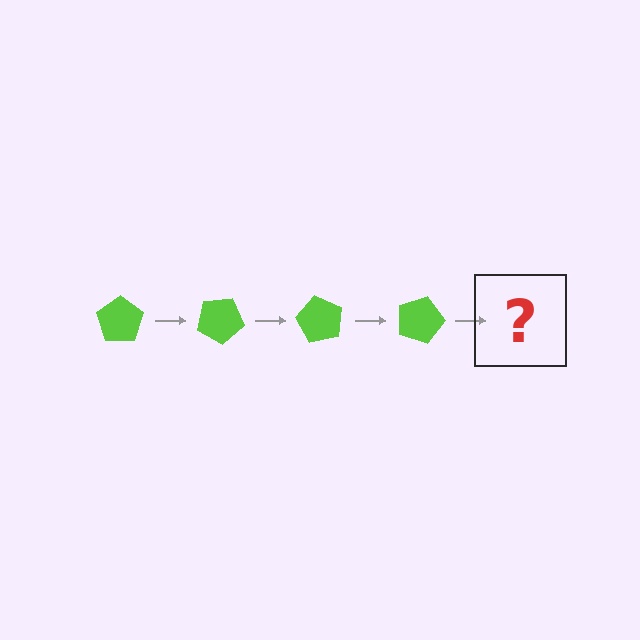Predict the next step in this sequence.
The next step is a lime pentagon rotated 120 degrees.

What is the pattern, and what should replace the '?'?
The pattern is that the pentagon rotates 30 degrees each step. The '?' should be a lime pentagon rotated 120 degrees.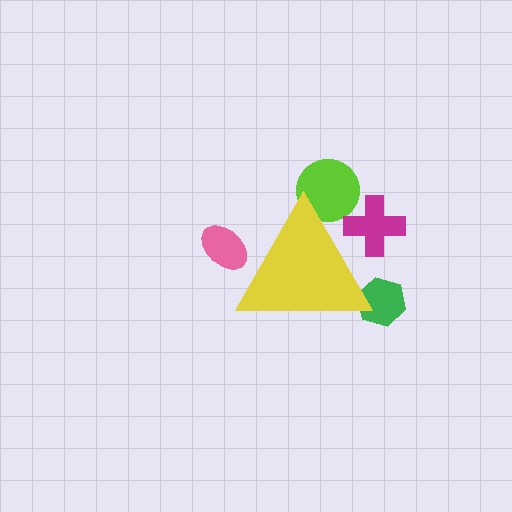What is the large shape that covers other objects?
A yellow triangle.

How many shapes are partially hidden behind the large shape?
4 shapes are partially hidden.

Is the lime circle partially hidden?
Yes, the lime circle is partially hidden behind the yellow triangle.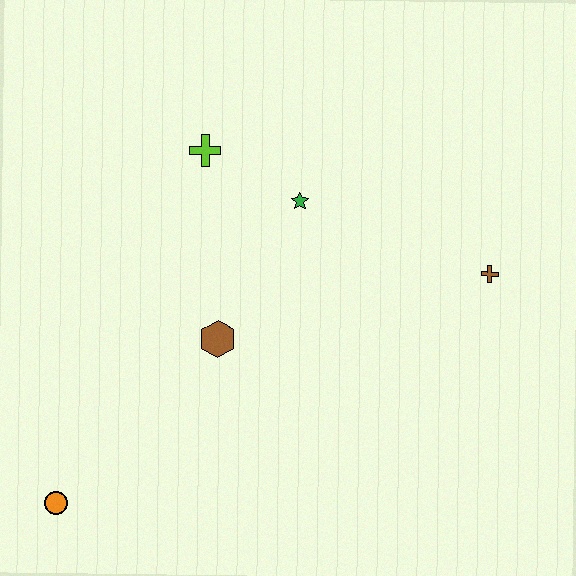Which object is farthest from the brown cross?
The orange circle is farthest from the brown cross.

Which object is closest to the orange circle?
The brown hexagon is closest to the orange circle.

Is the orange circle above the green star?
No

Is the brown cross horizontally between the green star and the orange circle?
No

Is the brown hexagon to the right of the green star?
No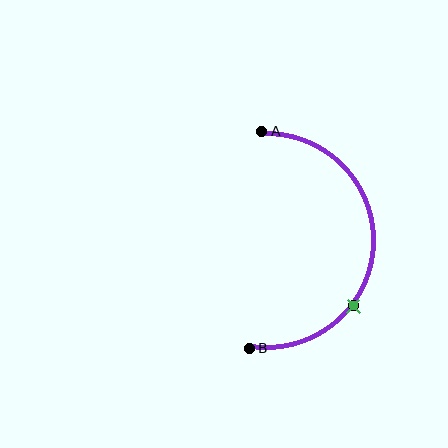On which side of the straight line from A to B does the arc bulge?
The arc bulges to the right of the straight line connecting A and B.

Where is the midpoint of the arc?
The arc midpoint is the point on the curve farthest from the straight line joining A and B. It sits to the right of that line.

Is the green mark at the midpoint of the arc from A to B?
No. The green mark lies on the arc but is closer to endpoint B. The arc midpoint would be at the point on the curve equidistant along the arc from both A and B.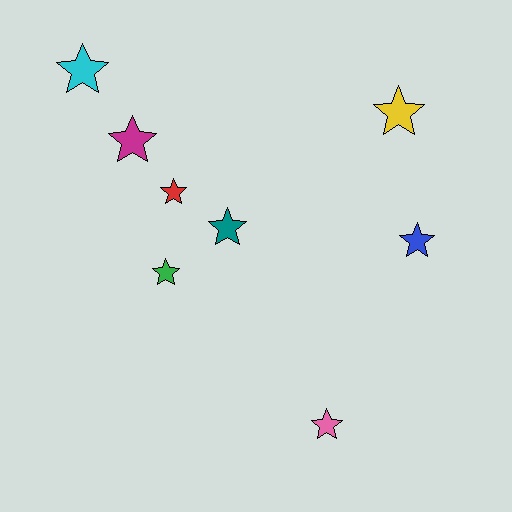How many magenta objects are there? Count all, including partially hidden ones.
There is 1 magenta object.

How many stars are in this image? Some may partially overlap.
There are 8 stars.